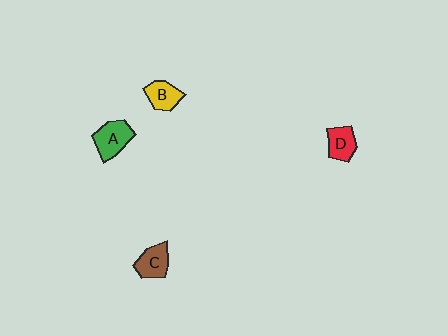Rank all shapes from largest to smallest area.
From largest to smallest: A (green), C (brown), B (yellow), D (red).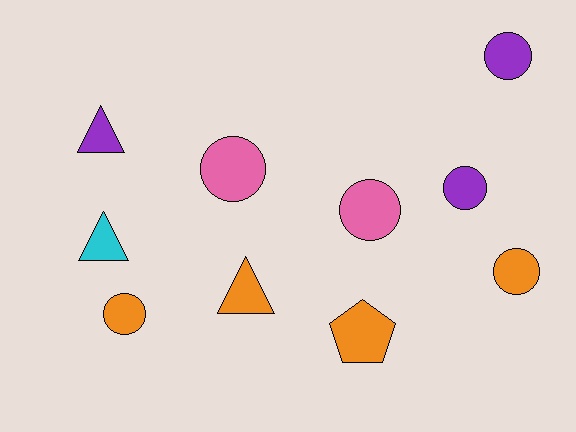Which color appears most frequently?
Orange, with 4 objects.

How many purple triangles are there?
There is 1 purple triangle.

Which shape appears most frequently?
Circle, with 6 objects.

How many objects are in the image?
There are 10 objects.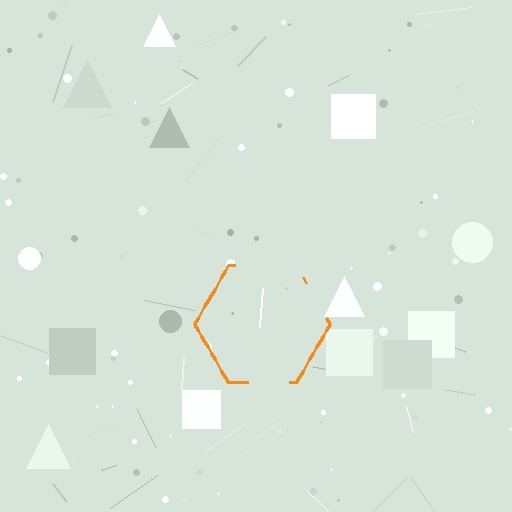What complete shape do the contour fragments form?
The contour fragments form a hexagon.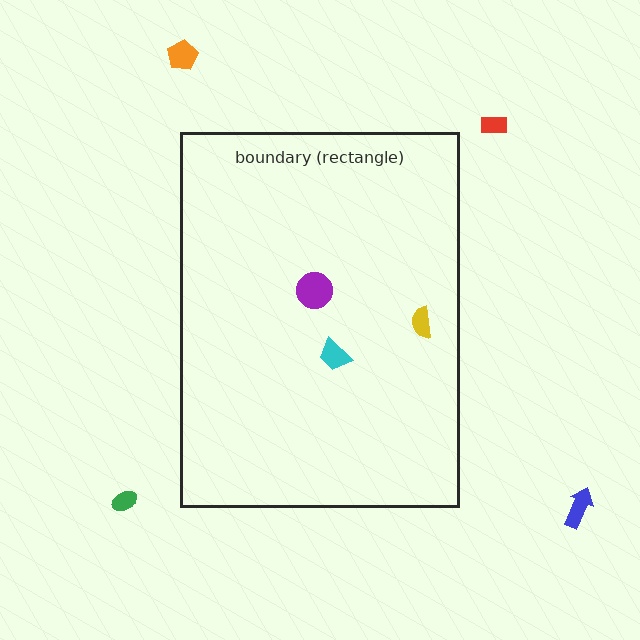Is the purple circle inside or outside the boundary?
Inside.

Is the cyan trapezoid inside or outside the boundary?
Inside.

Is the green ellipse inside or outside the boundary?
Outside.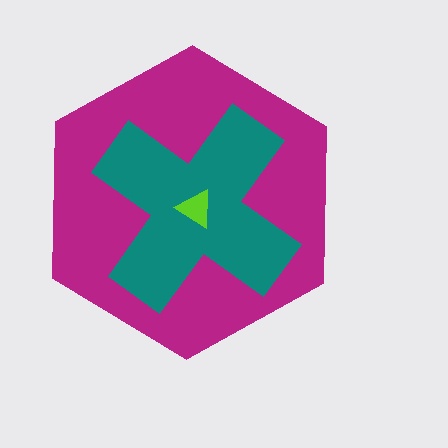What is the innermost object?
The lime triangle.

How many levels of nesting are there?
3.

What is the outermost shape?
The magenta hexagon.